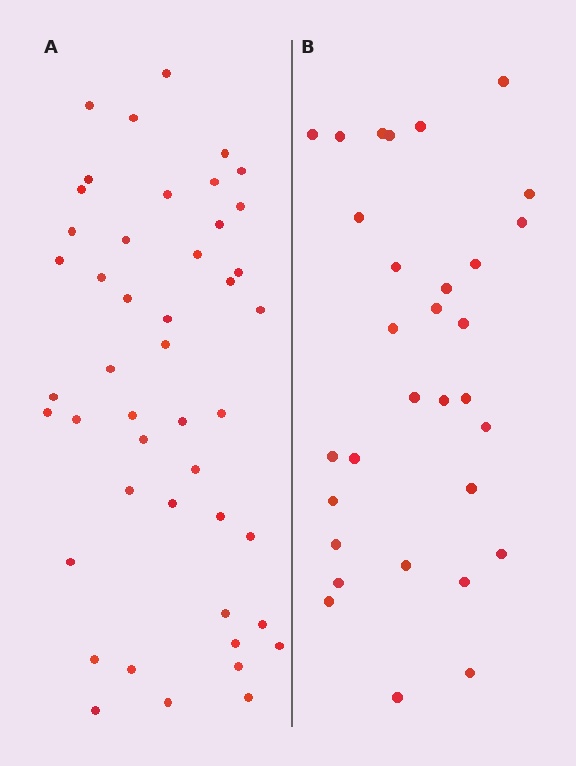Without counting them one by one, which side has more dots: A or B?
Region A (the left region) has more dots.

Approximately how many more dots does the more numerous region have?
Region A has approximately 15 more dots than region B.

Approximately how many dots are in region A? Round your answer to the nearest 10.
About 50 dots. (The exact count is 46, which rounds to 50.)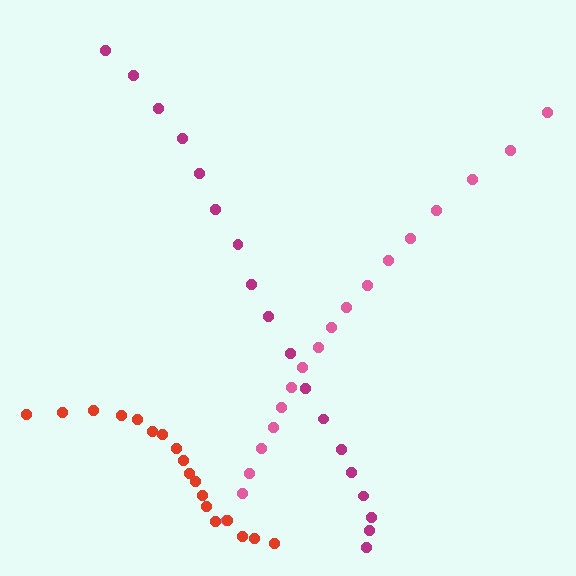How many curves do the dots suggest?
There are 3 distinct paths.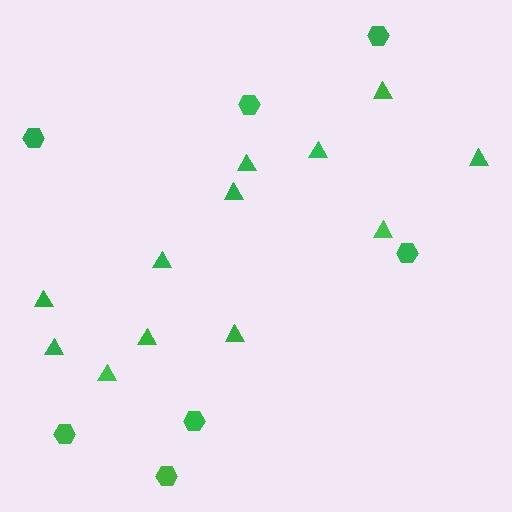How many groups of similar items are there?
There are 2 groups: one group of hexagons (7) and one group of triangles (12).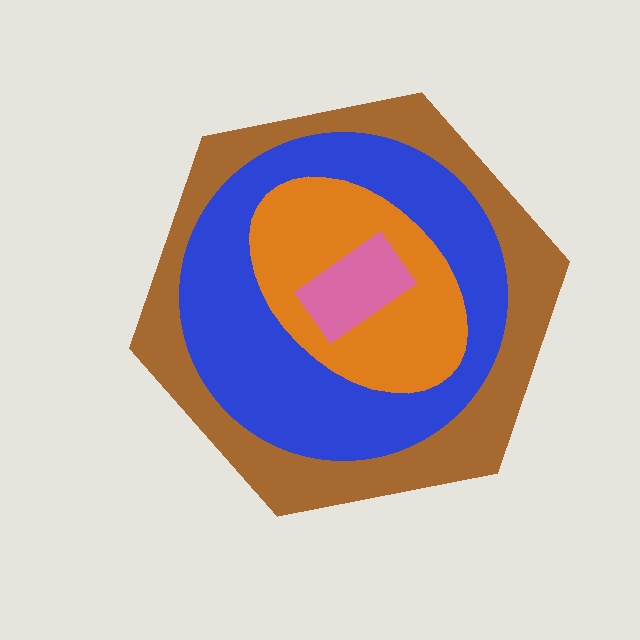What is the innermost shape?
The pink rectangle.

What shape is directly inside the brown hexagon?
The blue circle.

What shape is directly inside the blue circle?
The orange ellipse.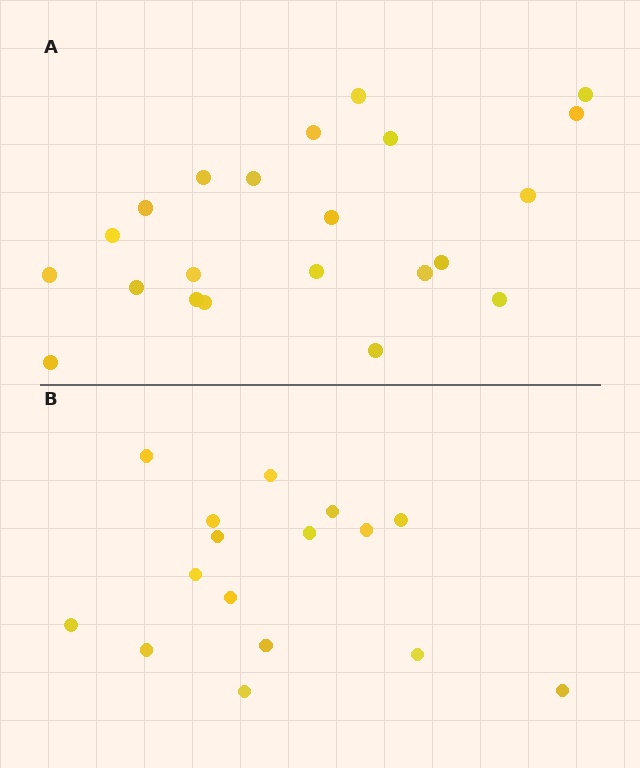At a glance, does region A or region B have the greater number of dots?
Region A (the top region) has more dots.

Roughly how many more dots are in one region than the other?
Region A has about 6 more dots than region B.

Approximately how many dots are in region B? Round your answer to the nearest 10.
About 20 dots. (The exact count is 16, which rounds to 20.)